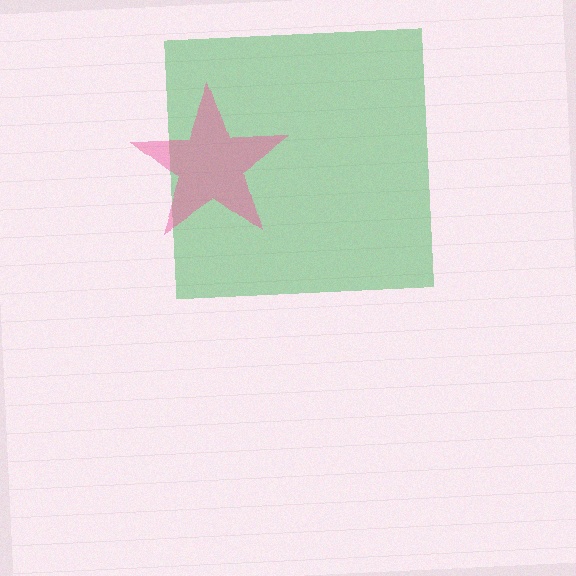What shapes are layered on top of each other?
The layered shapes are: a green square, a pink star.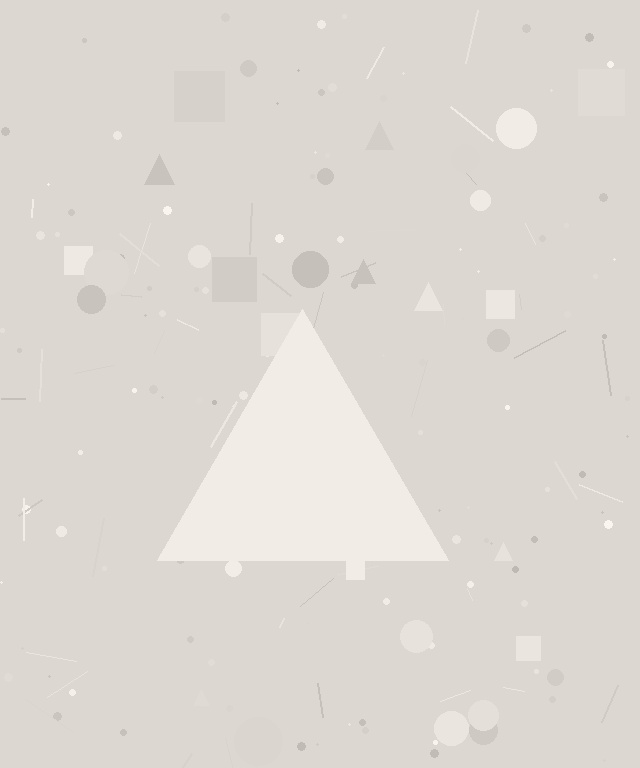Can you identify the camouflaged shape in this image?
The camouflaged shape is a triangle.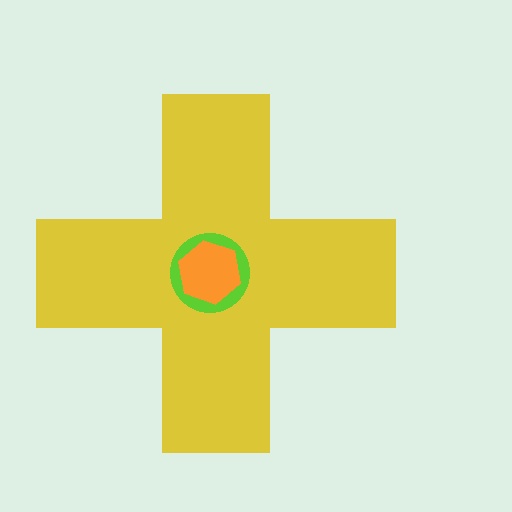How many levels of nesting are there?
3.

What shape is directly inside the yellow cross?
The lime circle.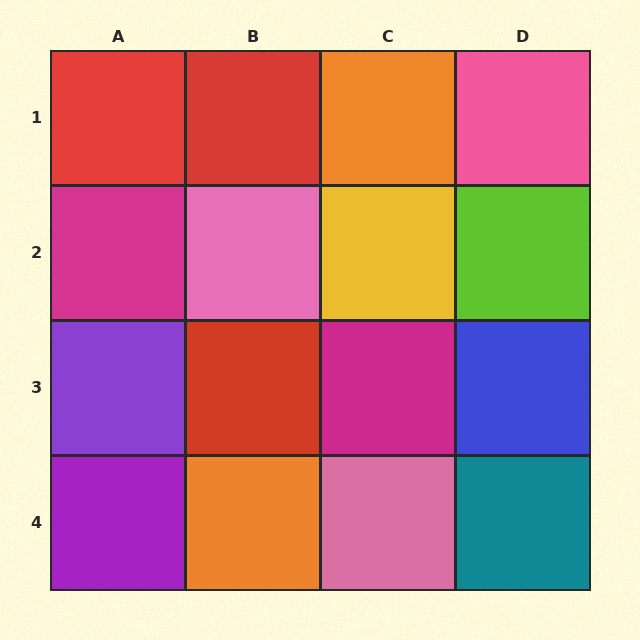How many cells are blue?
1 cell is blue.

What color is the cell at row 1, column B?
Red.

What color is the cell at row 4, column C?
Pink.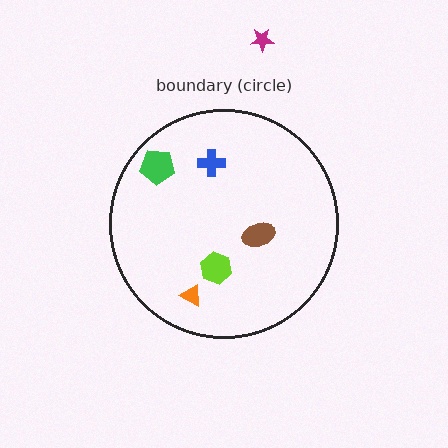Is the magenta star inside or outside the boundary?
Outside.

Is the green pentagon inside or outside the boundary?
Inside.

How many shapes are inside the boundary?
5 inside, 1 outside.